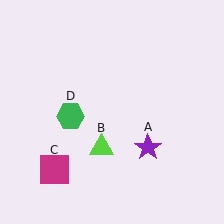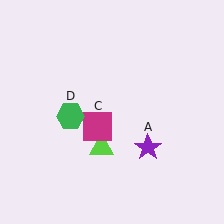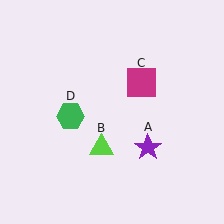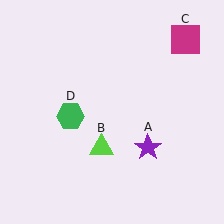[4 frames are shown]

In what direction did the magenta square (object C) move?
The magenta square (object C) moved up and to the right.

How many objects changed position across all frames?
1 object changed position: magenta square (object C).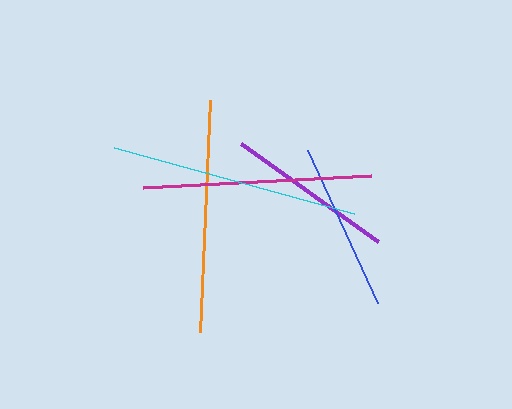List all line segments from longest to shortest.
From longest to shortest: cyan, orange, magenta, blue, purple.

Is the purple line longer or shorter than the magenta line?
The magenta line is longer than the purple line.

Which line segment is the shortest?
The purple line is the shortest at approximately 168 pixels.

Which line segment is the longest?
The cyan line is the longest at approximately 249 pixels.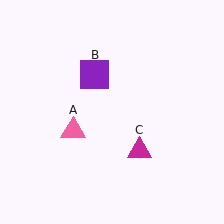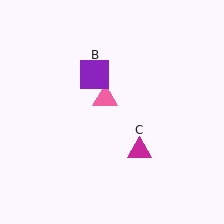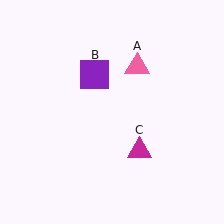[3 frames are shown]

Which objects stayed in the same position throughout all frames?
Purple square (object B) and magenta triangle (object C) remained stationary.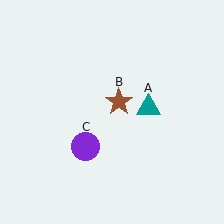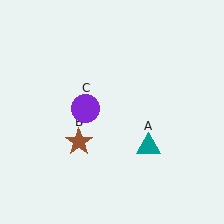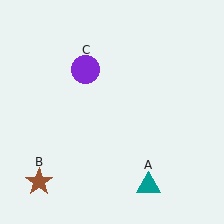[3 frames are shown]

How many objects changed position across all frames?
3 objects changed position: teal triangle (object A), brown star (object B), purple circle (object C).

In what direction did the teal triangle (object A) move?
The teal triangle (object A) moved down.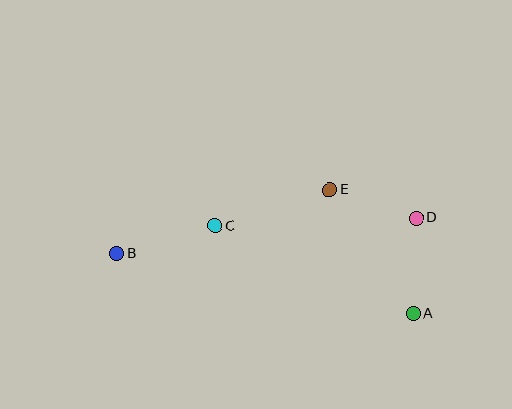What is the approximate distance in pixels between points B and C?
The distance between B and C is approximately 102 pixels.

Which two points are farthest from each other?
Points A and B are farthest from each other.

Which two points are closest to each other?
Points D and E are closest to each other.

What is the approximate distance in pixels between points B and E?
The distance between B and E is approximately 222 pixels.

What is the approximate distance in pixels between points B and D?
The distance between B and D is approximately 302 pixels.